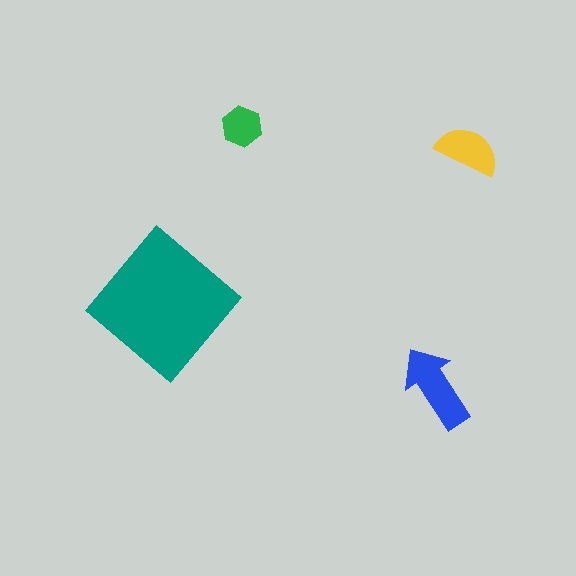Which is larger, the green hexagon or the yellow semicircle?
The yellow semicircle.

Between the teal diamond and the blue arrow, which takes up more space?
The teal diamond.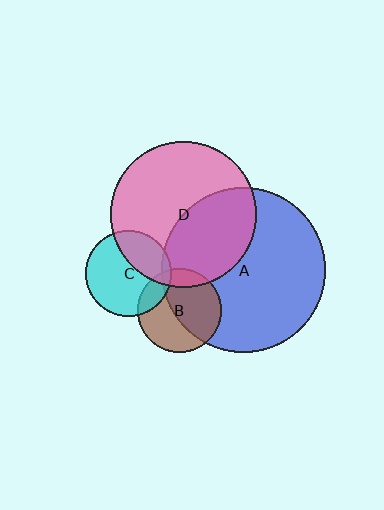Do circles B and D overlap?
Yes.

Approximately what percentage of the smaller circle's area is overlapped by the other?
Approximately 15%.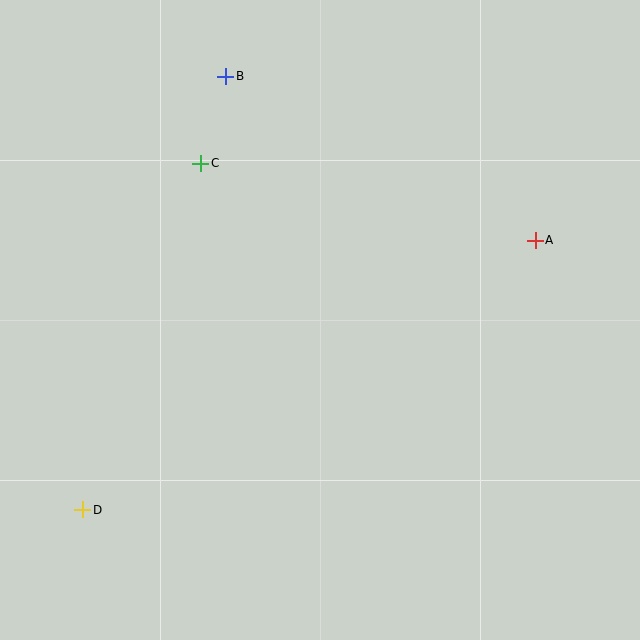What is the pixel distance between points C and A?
The distance between C and A is 343 pixels.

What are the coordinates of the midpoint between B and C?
The midpoint between B and C is at (213, 120).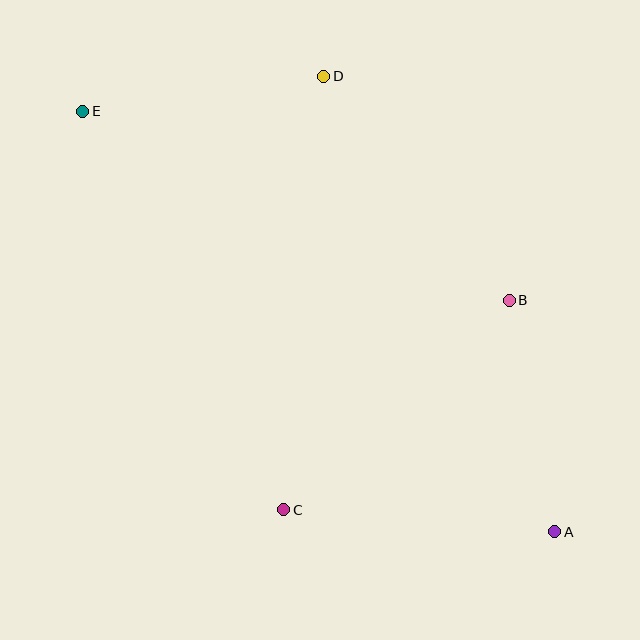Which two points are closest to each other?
Points A and B are closest to each other.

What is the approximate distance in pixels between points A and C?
The distance between A and C is approximately 271 pixels.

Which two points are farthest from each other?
Points A and E are farthest from each other.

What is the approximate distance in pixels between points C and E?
The distance between C and E is approximately 446 pixels.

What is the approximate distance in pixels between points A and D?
The distance between A and D is approximately 511 pixels.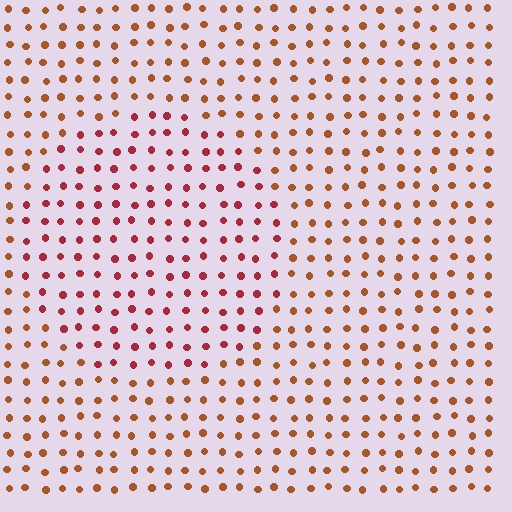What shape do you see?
I see a circle.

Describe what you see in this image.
The image is filled with small brown elements in a uniform arrangement. A circle-shaped region is visible where the elements are tinted to a slightly different hue, forming a subtle color boundary.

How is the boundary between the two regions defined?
The boundary is defined purely by a slight shift in hue (about 32 degrees). Spacing, size, and orientation are identical on both sides.